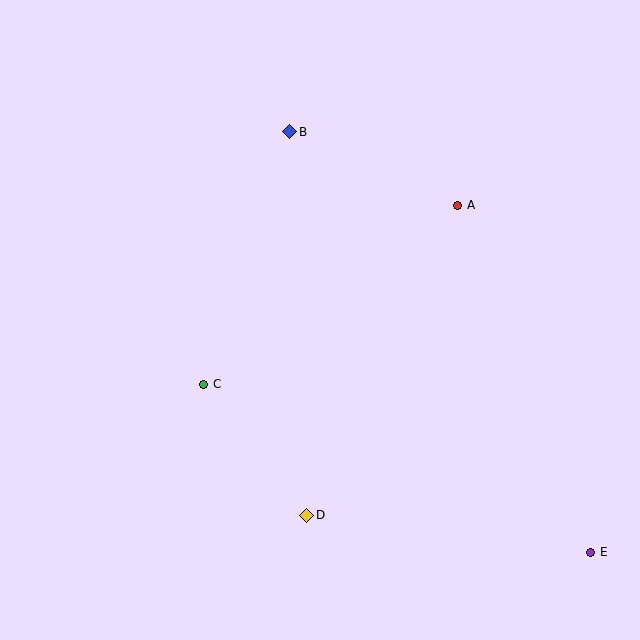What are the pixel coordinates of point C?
Point C is at (204, 384).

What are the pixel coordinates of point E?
Point E is at (591, 552).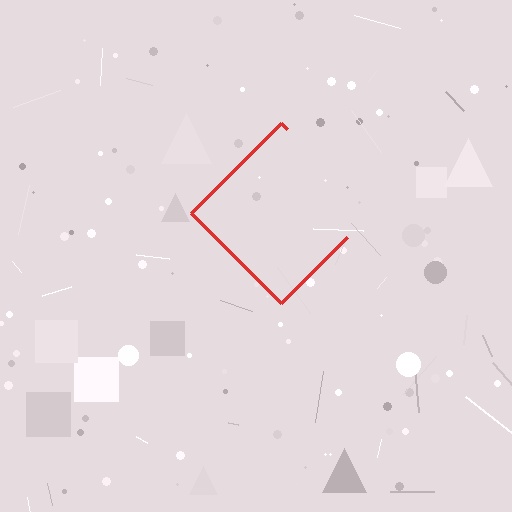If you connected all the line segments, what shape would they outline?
They would outline a diamond.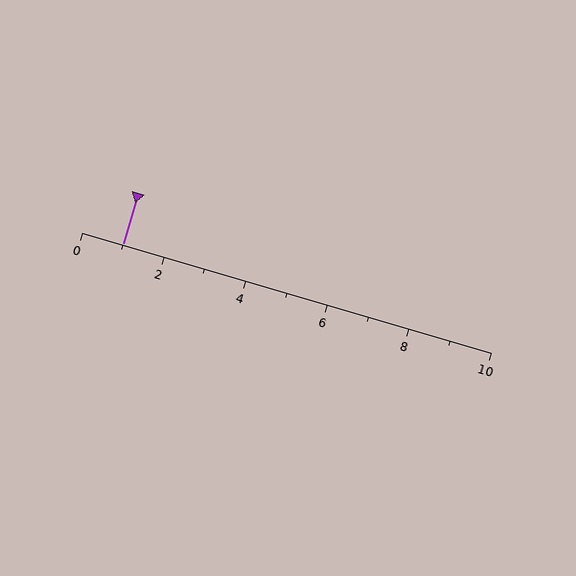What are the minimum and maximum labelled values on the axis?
The axis runs from 0 to 10.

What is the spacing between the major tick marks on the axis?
The major ticks are spaced 2 apart.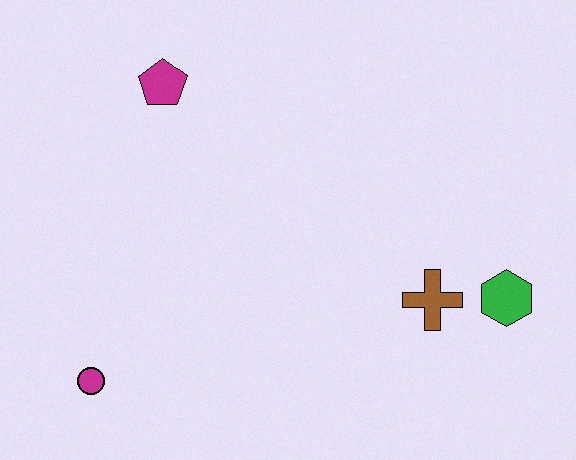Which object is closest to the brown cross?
The green hexagon is closest to the brown cross.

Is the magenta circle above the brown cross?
No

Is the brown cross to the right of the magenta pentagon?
Yes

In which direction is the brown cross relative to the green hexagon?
The brown cross is to the left of the green hexagon.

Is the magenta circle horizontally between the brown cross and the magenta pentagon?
No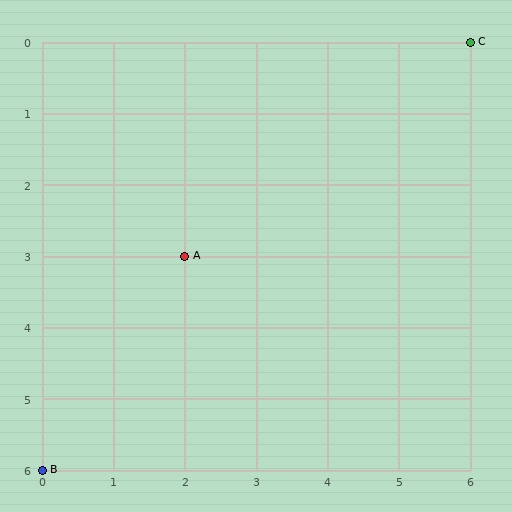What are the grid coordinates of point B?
Point B is at grid coordinates (0, 6).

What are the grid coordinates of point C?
Point C is at grid coordinates (6, 0).